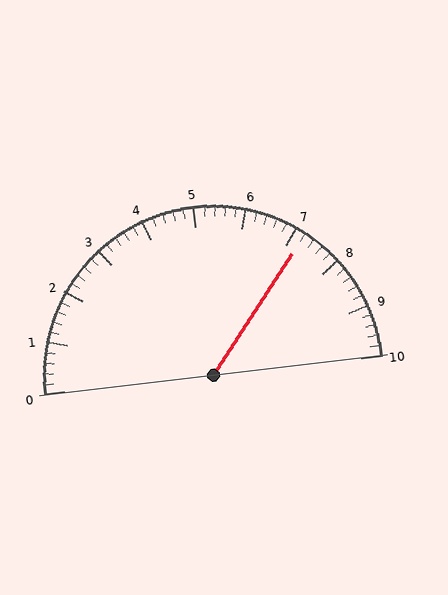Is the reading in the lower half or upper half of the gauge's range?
The reading is in the upper half of the range (0 to 10).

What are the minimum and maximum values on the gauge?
The gauge ranges from 0 to 10.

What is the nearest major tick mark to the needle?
The nearest major tick mark is 7.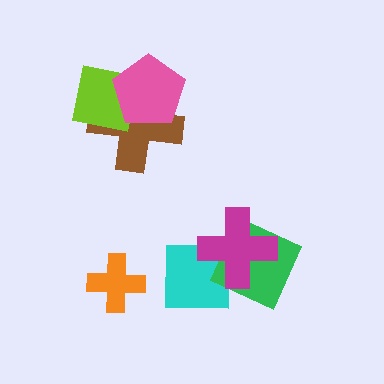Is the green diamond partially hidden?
Yes, it is partially covered by another shape.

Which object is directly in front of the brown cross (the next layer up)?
The lime square is directly in front of the brown cross.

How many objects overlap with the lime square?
2 objects overlap with the lime square.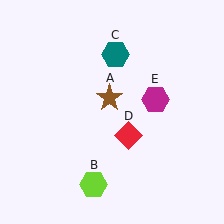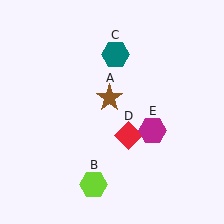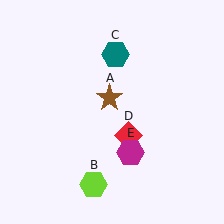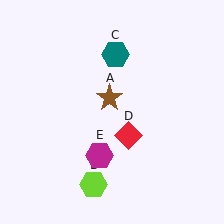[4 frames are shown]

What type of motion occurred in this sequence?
The magenta hexagon (object E) rotated clockwise around the center of the scene.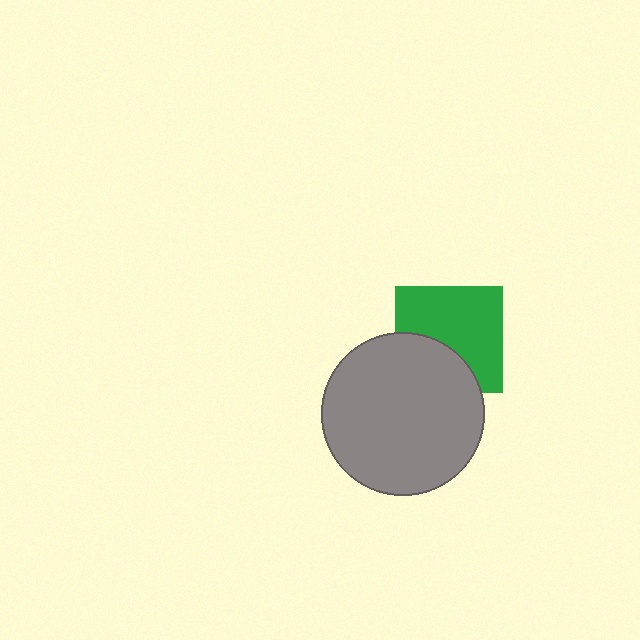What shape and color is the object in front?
The object in front is a gray circle.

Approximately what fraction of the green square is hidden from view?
Roughly 35% of the green square is hidden behind the gray circle.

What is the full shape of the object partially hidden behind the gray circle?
The partially hidden object is a green square.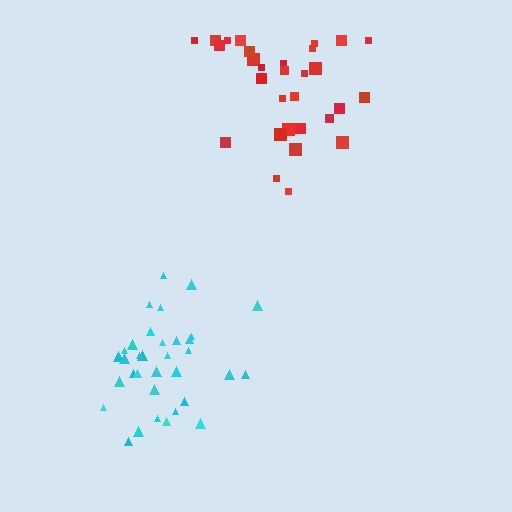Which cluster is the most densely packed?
Cyan.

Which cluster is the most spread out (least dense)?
Red.